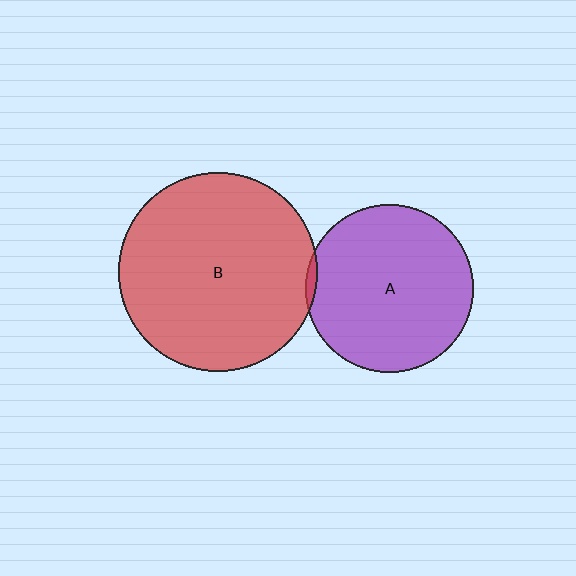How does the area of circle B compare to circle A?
Approximately 1.4 times.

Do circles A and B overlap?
Yes.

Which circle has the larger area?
Circle B (red).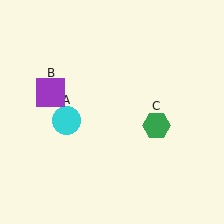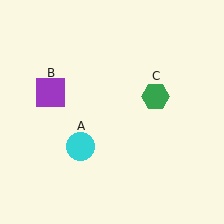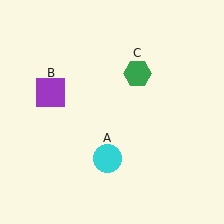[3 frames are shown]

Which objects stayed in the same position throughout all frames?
Purple square (object B) remained stationary.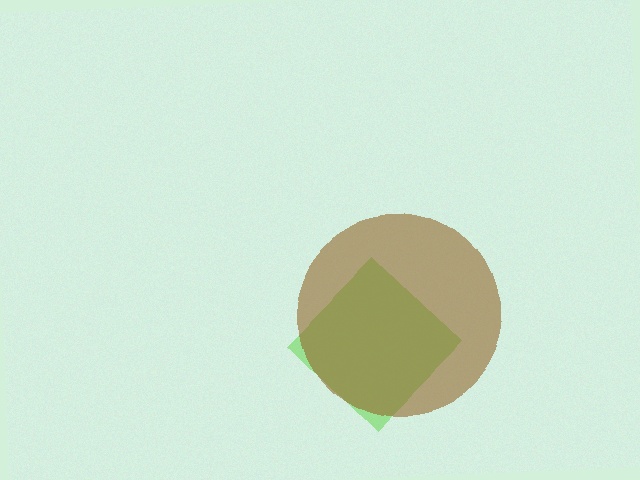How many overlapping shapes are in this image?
There are 2 overlapping shapes in the image.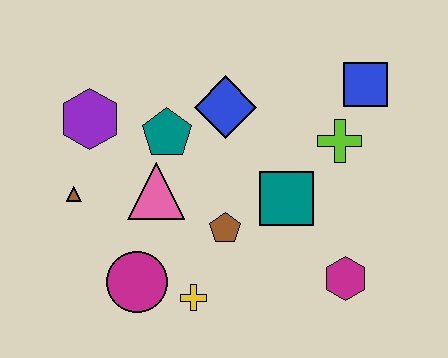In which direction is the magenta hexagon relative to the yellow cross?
The magenta hexagon is to the right of the yellow cross.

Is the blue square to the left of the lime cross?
No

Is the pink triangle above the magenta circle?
Yes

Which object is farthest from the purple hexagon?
The magenta hexagon is farthest from the purple hexagon.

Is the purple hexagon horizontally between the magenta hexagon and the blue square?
No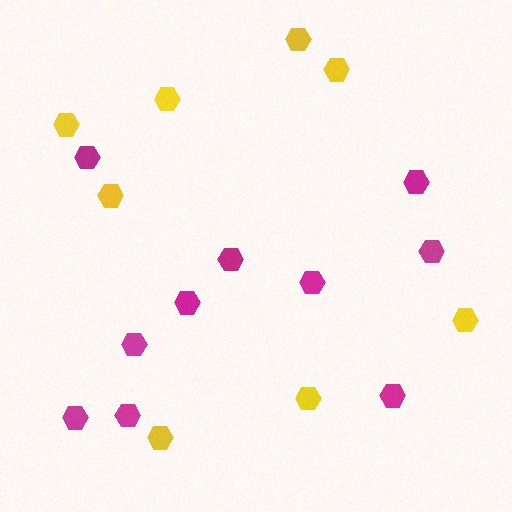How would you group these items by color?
There are 2 groups: one group of yellow hexagons (8) and one group of magenta hexagons (10).